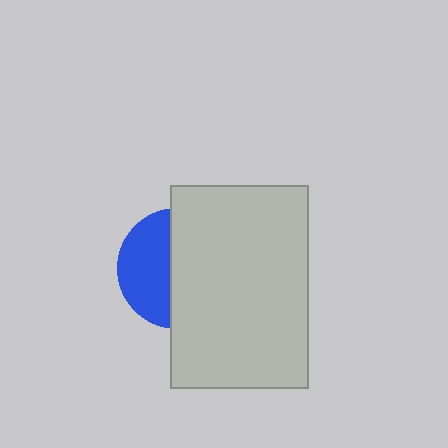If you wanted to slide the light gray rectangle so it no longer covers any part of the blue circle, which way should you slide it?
Slide it right — that is the most direct way to separate the two shapes.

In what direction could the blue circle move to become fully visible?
The blue circle could move left. That would shift it out from behind the light gray rectangle entirely.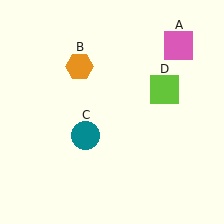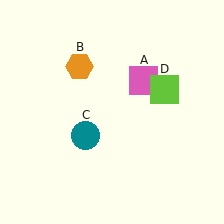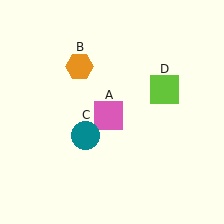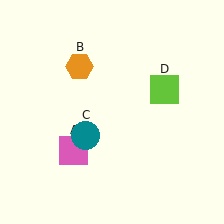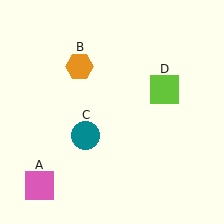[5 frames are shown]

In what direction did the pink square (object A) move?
The pink square (object A) moved down and to the left.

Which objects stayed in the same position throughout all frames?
Orange hexagon (object B) and teal circle (object C) and lime square (object D) remained stationary.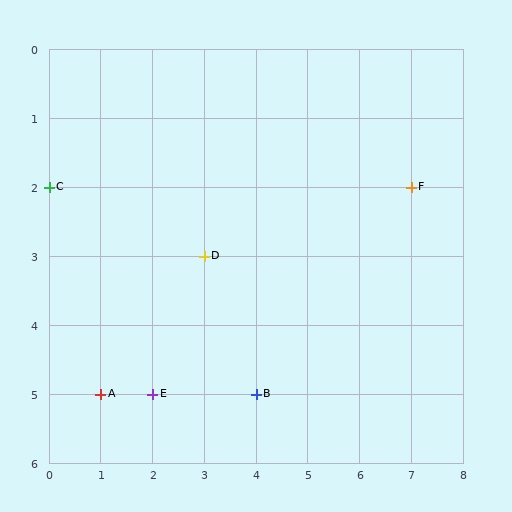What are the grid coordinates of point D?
Point D is at grid coordinates (3, 3).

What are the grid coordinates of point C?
Point C is at grid coordinates (0, 2).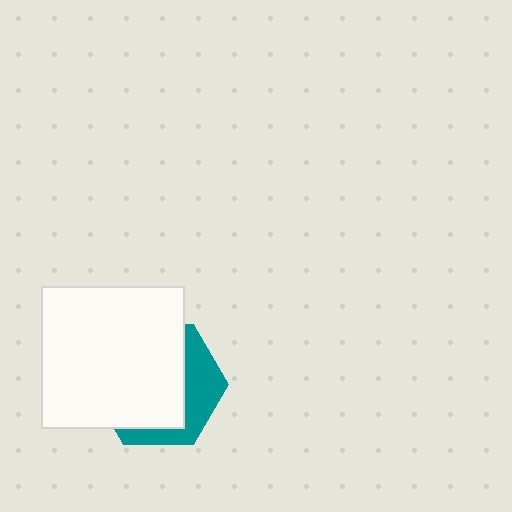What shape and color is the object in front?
The object in front is a white square.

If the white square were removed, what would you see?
You would see the complete teal hexagon.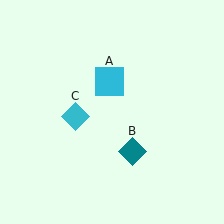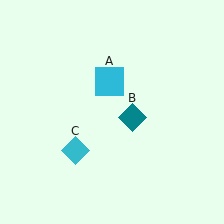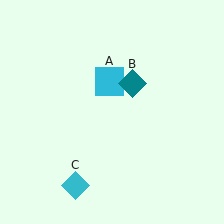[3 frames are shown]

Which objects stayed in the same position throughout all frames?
Cyan square (object A) remained stationary.